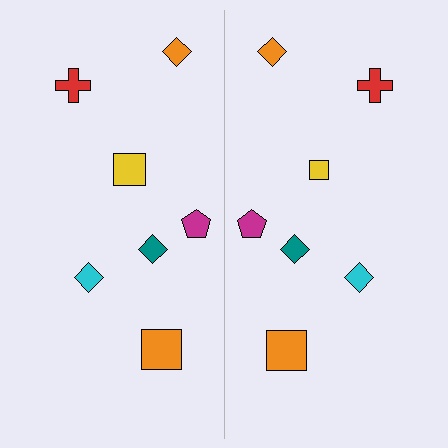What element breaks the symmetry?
The yellow square on the right side has a different size than its mirror counterpart.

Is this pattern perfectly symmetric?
No, the pattern is not perfectly symmetric. The yellow square on the right side has a different size than its mirror counterpart.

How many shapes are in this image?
There are 14 shapes in this image.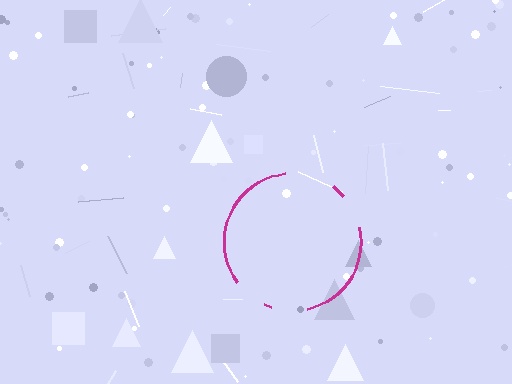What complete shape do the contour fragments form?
The contour fragments form a circle.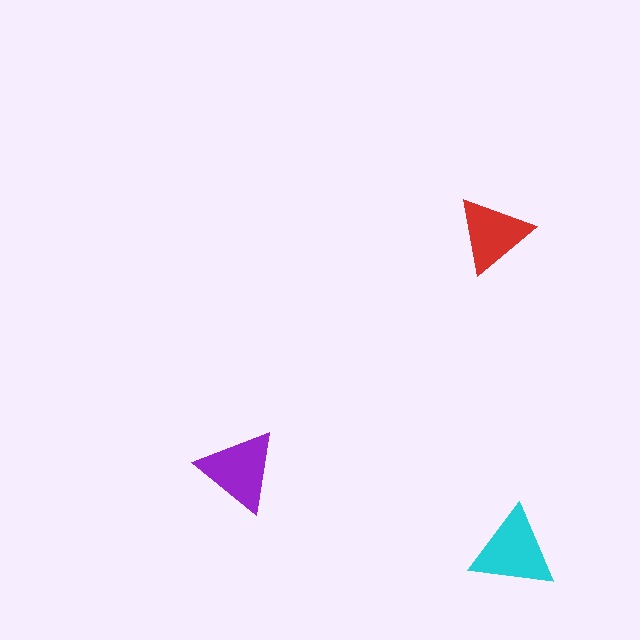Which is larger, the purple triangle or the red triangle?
The purple one.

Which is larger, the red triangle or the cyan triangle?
The cyan one.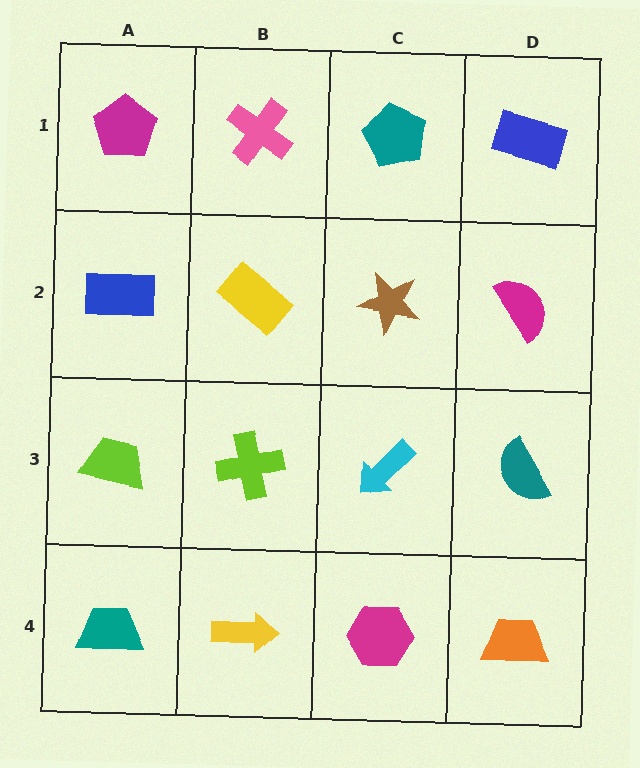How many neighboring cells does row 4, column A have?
2.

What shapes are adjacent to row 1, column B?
A yellow rectangle (row 2, column B), a magenta pentagon (row 1, column A), a teal pentagon (row 1, column C).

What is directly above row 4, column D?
A teal semicircle.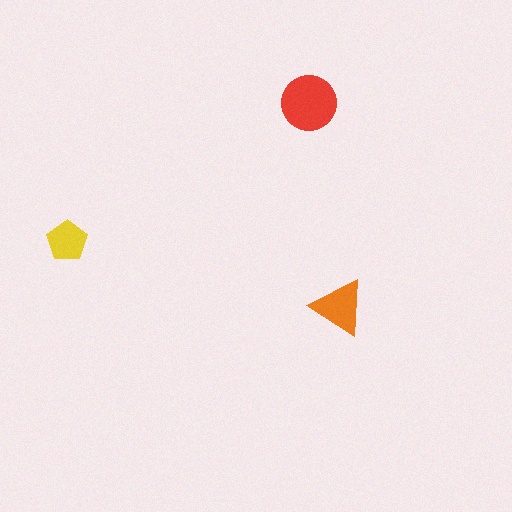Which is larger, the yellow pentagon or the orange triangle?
The orange triangle.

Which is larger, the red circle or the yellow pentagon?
The red circle.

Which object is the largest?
The red circle.